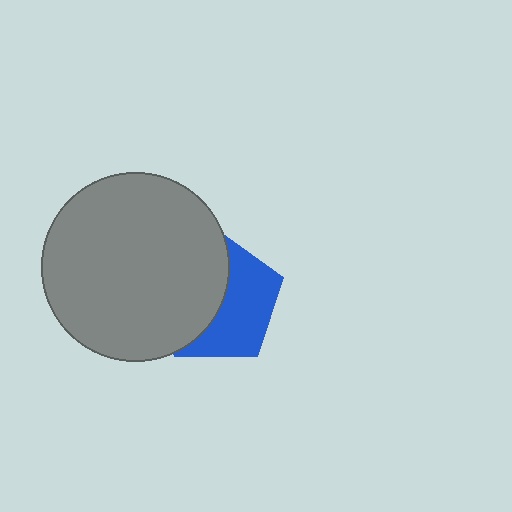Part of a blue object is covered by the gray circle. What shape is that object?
It is a pentagon.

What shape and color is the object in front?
The object in front is a gray circle.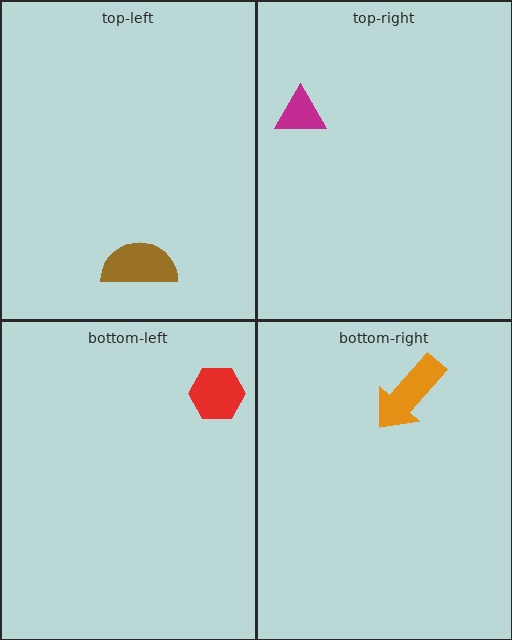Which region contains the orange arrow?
The bottom-right region.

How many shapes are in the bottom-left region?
1.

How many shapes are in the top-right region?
1.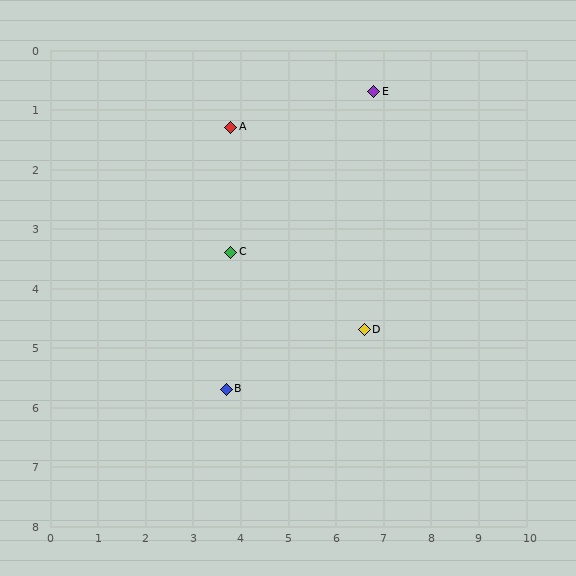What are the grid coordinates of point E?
Point E is at approximately (6.8, 0.7).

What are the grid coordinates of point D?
Point D is at approximately (6.6, 4.7).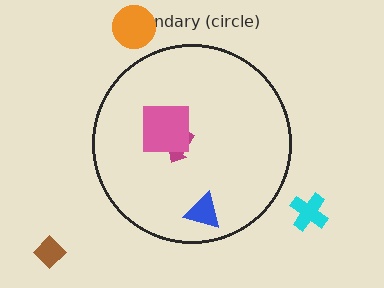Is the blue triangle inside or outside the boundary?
Inside.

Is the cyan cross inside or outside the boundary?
Outside.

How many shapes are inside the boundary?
3 inside, 3 outside.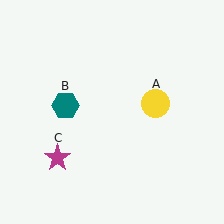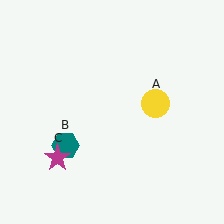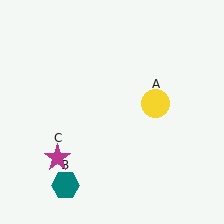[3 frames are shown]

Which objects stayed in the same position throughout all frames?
Yellow circle (object A) and magenta star (object C) remained stationary.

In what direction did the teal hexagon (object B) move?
The teal hexagon (object B) moved down.